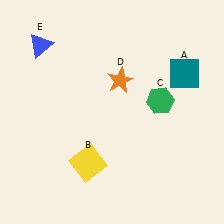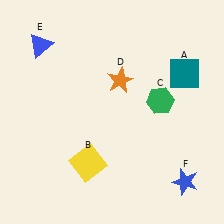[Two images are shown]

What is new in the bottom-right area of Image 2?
A blue star (F) was added in the bottom-right area of Image 2.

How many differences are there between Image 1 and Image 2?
There is 1 difference between the two images.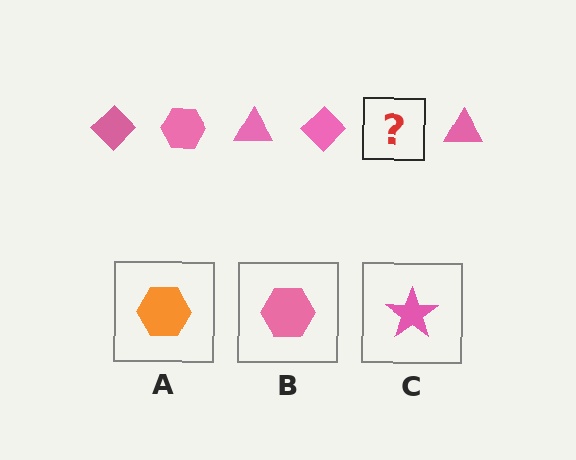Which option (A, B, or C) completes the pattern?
B.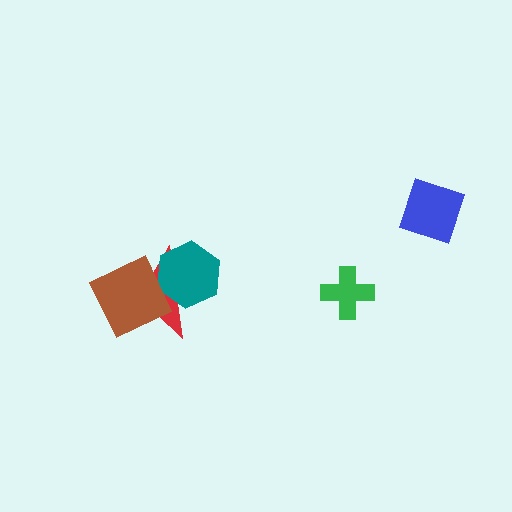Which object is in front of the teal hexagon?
The brown diamond is in front of the teal hexagon.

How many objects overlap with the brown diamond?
2 objects overlap with the brown diamond.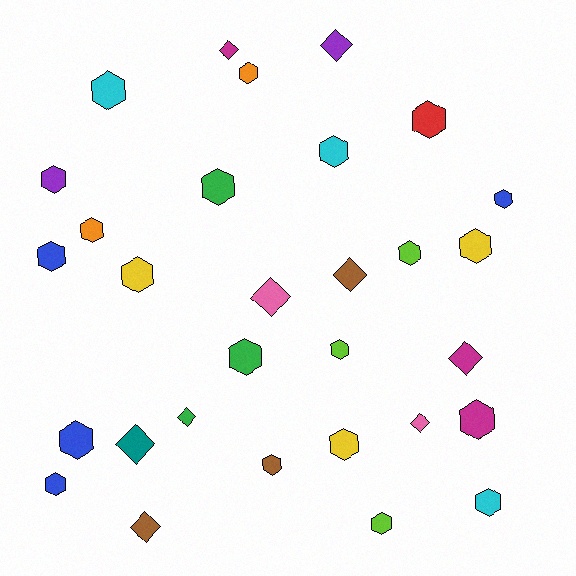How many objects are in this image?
There are 30 objects.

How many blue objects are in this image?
There are 4 blue objects.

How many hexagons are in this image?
There are 21 hexagons.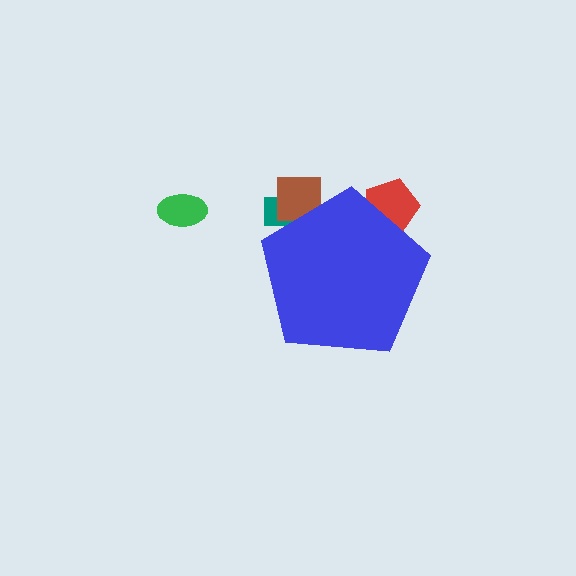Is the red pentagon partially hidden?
Yes, the red pentagon is partially hidden behind the blue pentagon.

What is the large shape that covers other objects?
A blue pentagon.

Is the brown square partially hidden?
Yes, the brown square is partially hidden behind the blue pentagon.